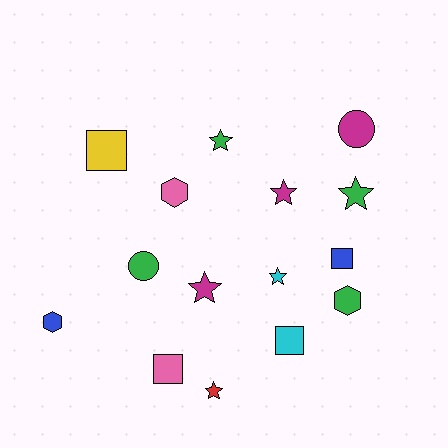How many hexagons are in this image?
There are 3 hexagons.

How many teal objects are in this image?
There are no teal objects.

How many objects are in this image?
There are 15 objects.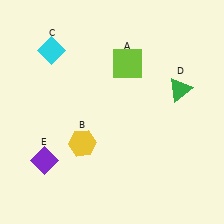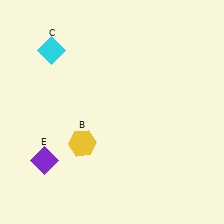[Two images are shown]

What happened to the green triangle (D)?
The green triangle (D) was removed in Image 2. It was in the top-right area of Image 1.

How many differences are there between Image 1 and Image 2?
There are 2 differences between the two images.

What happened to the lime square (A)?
The lime square (A) was removed in Image 2. It was in the top-right area of Image 1.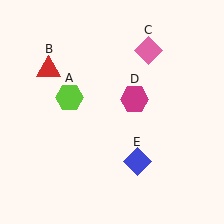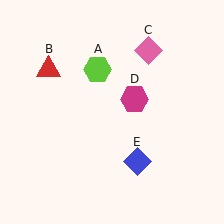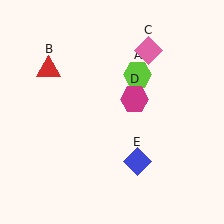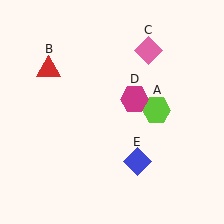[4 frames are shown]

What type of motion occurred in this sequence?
The lime hexagon (object A) rotated clockwise around the center of the scene.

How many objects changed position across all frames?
1 object changed position: lime hexagon (object A).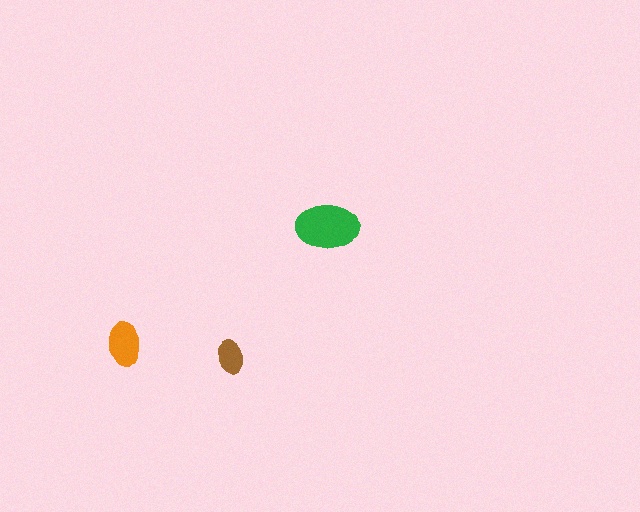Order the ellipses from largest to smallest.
the green one, the orange one, the brown one.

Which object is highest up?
The green ellipse is topmost.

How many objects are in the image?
There are 3 objects in the image.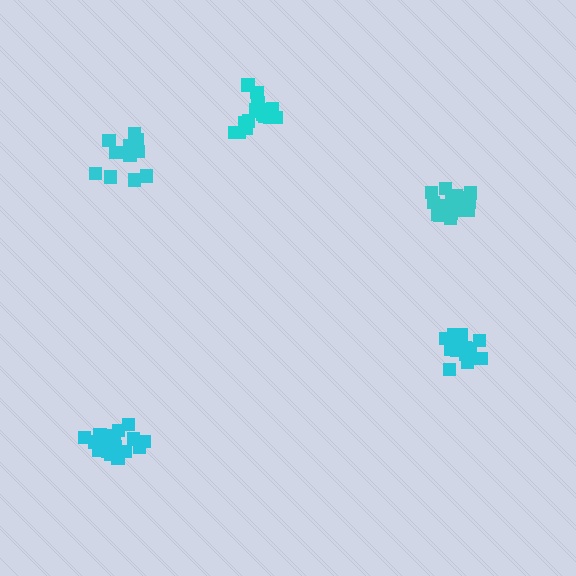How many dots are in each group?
Group 1: 13 dots, Group 2: 15 dots, Group 3: 19 dots, Group 4: 16 dots, Group 5: 19 dots (82 total).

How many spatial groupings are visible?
There are 5 spatial groupings.